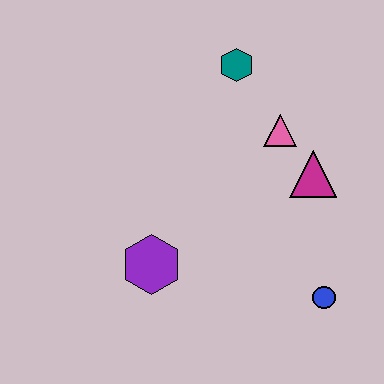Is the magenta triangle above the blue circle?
Yes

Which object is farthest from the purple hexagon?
The teal hexagon is farthest from the purple hexagon.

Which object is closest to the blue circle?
The magenta triangle is closest to the blue circle.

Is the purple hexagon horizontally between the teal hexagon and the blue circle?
No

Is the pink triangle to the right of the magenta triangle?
No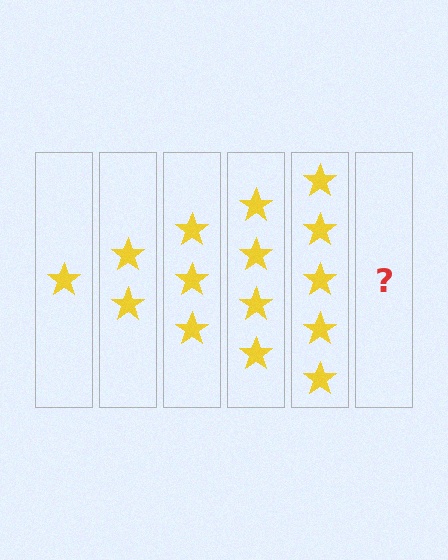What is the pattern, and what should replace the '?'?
The pattern is that each step adds one more star. The '?' should be 6 stars.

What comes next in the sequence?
The next element should be 6 stars.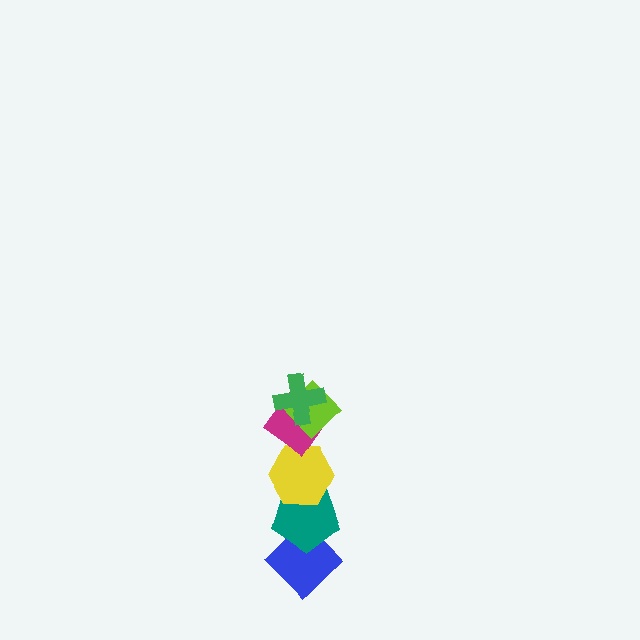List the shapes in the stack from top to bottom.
From top to bottom: the green cross, the lime diamond, the magenta diamond, the yellow hexagon, the teal pentagon, the blue diamond.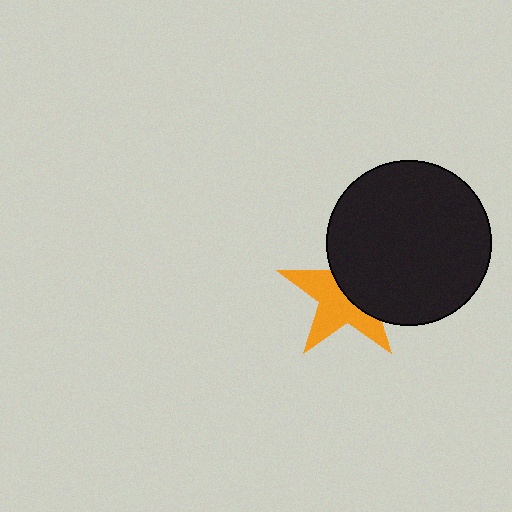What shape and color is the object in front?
The object in front is a black circle.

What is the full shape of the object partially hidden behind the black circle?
The partially hidden object is an orange star.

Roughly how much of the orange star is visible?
About half of it is visible (roughly 53%).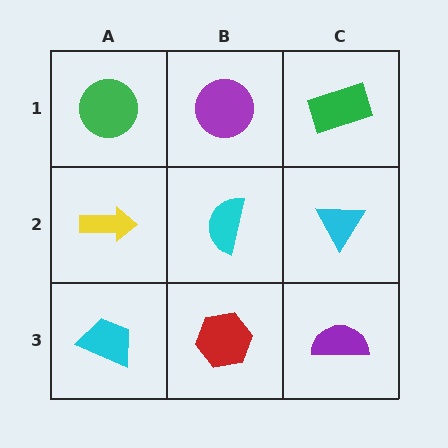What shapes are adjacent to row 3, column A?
A yellow arrow (row 2, column A), a red hexagon (row 3, column B).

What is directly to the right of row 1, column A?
A purple circle.